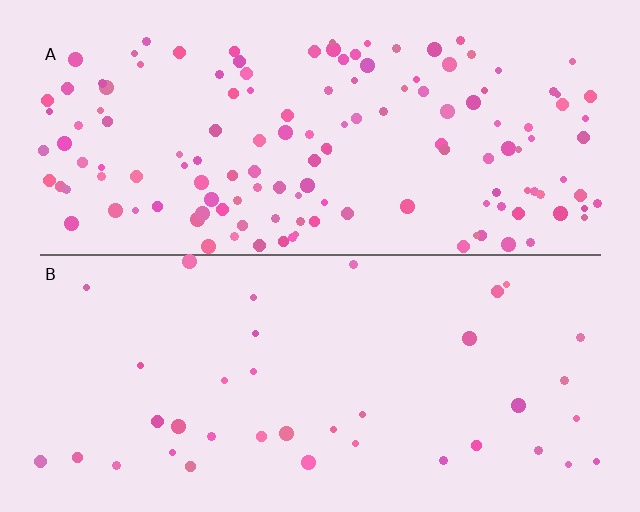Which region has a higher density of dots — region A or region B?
A (the top).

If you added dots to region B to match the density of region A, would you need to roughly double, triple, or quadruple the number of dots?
Approximately quadruple.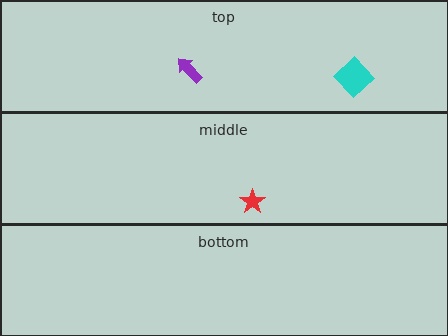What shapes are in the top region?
The purple arrow, the cyan diamond.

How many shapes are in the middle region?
1.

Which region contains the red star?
The middle region.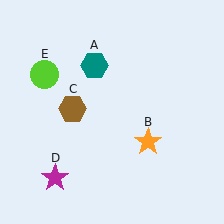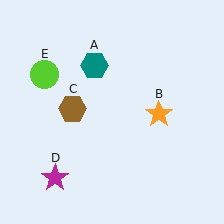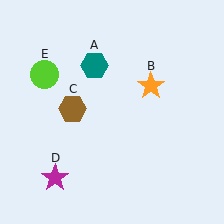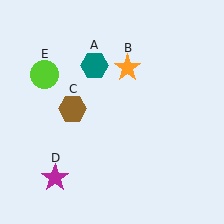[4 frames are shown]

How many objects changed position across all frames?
1 object changed position: orange star (object B).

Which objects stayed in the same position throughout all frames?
Teal hexagon (object A) and brown hexagon (object C) and magenta star (object D) and lime circle (object E) remained stationary.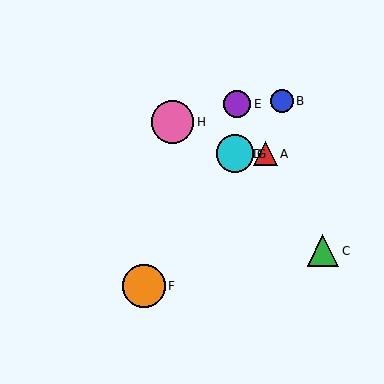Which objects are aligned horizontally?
Objects A, D, G are aligned horizontally.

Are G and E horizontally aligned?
No, G is at y≈154 and E is at y≈104.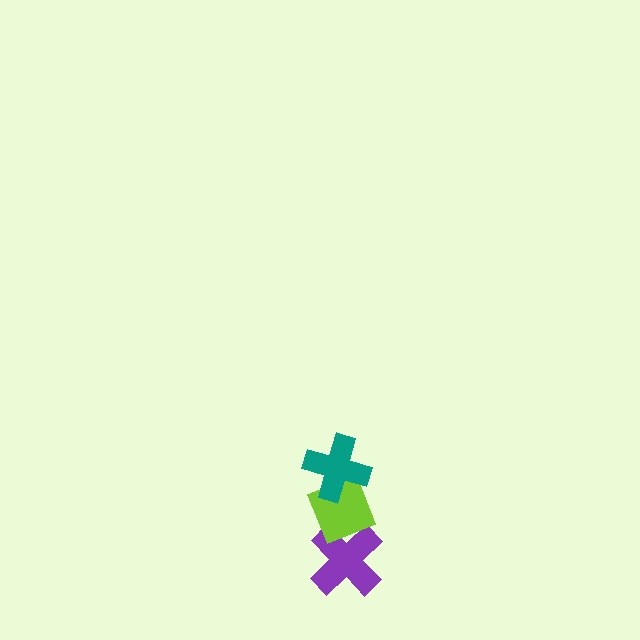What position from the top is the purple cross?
The purple cross is 3rd from the top.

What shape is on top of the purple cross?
The lime diamond is on top of the purple cross.